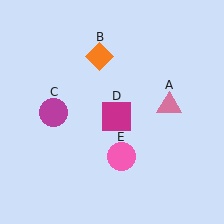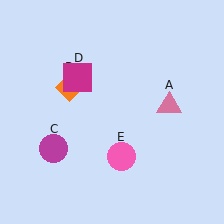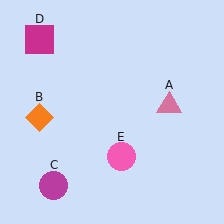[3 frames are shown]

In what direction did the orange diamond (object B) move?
The orange diamond (object B) moved down and to the left.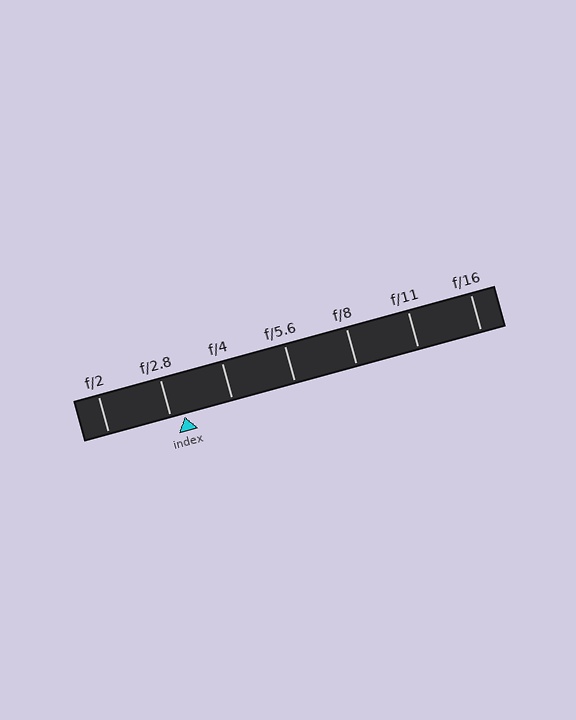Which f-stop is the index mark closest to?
The index mark is closest to f/2.8.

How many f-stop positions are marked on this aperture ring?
There are 7 f-stop positions marked.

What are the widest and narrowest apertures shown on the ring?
The widest aperture shown is f/2 and the narrowest is f/16.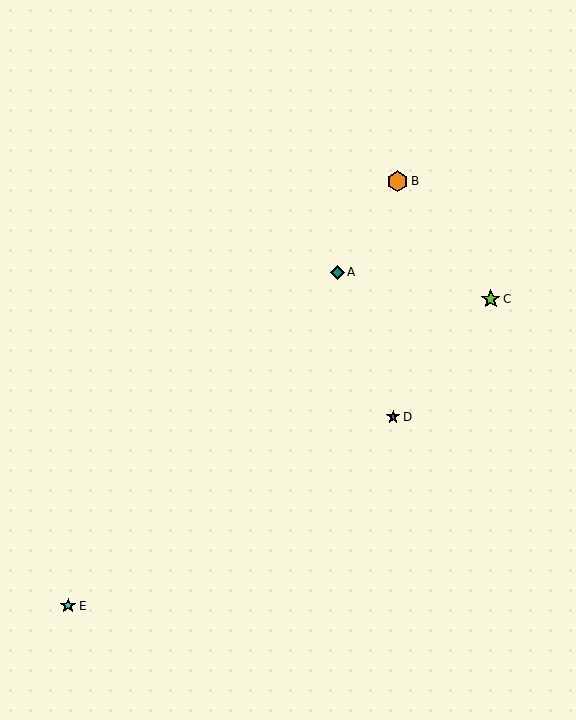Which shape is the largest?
The orange hexagon (labeled B) is the largest.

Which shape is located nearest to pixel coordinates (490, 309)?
The lime star (labeled C) at (491, 299) is nearest to that location.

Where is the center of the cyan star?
The center of the cyan star is at (68, 606).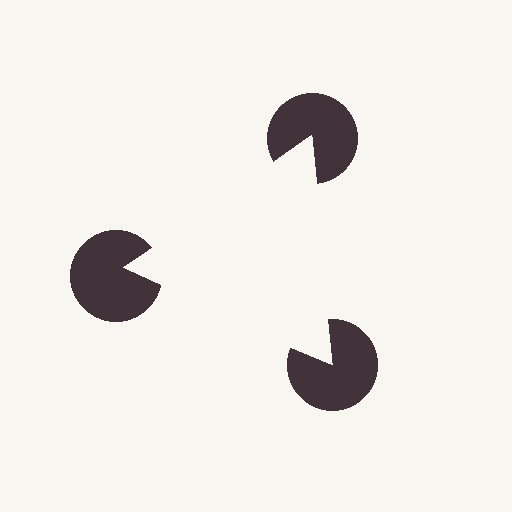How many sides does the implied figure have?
3 sides.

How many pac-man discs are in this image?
There are 3 — one at each vertex of the illusory triangle.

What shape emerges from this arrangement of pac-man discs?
An illusory triangle — its edges are inferred from the aligned wedge cuts in the pac-man discs, not physically drawn.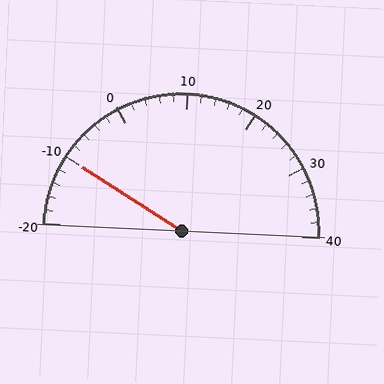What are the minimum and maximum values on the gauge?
The gauge ranges from -20 to 40.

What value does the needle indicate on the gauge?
The needle indicates approximately -10.